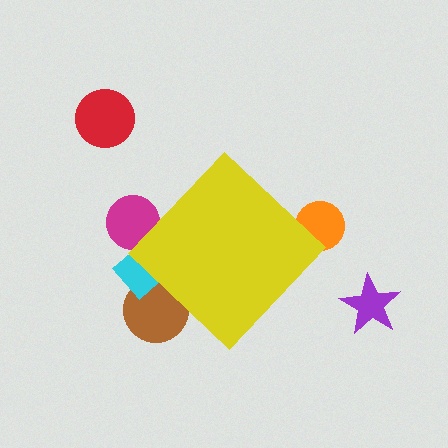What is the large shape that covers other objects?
A yellow diamond.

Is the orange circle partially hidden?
Yes, the orange circle is partially hidden behind the yellow diamond.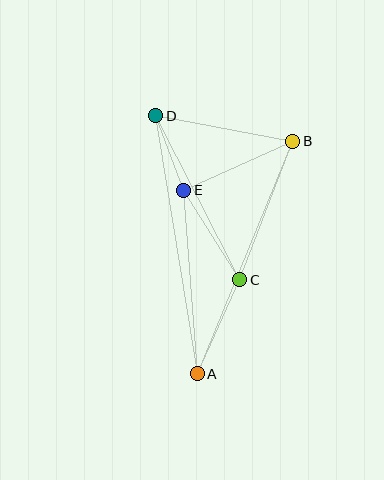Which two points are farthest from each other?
Points A and D are farthest from each other.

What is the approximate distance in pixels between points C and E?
The distance between C and E is approximately 106 pixels.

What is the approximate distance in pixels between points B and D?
The distance between B and D is approximately 139 pixels.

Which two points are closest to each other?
Points D and E are closest to each other.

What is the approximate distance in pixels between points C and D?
The distance between C and D is approximately 184 pixels.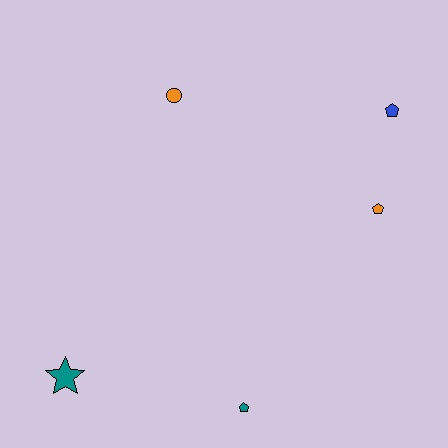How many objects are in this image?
There are 5 objects.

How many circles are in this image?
There is 1 circle.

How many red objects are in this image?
There are no red objects.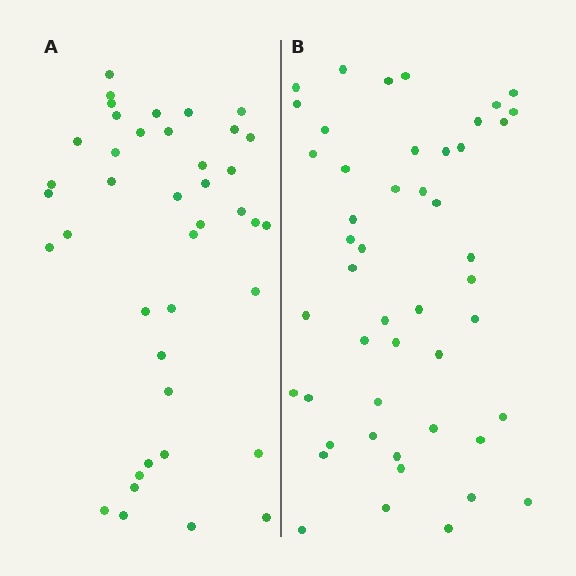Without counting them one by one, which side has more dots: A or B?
Region B (the right region) has more dots.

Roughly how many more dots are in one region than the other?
Region B has roughly 8 or so more dots than region A.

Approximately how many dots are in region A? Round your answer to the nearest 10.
About 40 dots. (The exact count is 41, which rounds to 40.)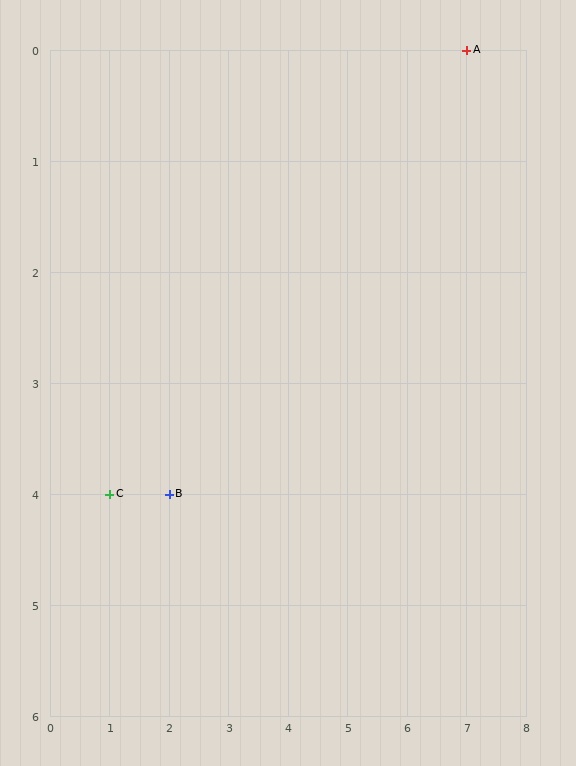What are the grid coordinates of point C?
Point C is at grid coordinates (1, 4).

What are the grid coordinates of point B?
Point B is at grid coordinates (2, 4).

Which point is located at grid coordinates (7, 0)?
Point A is at (7, 0).